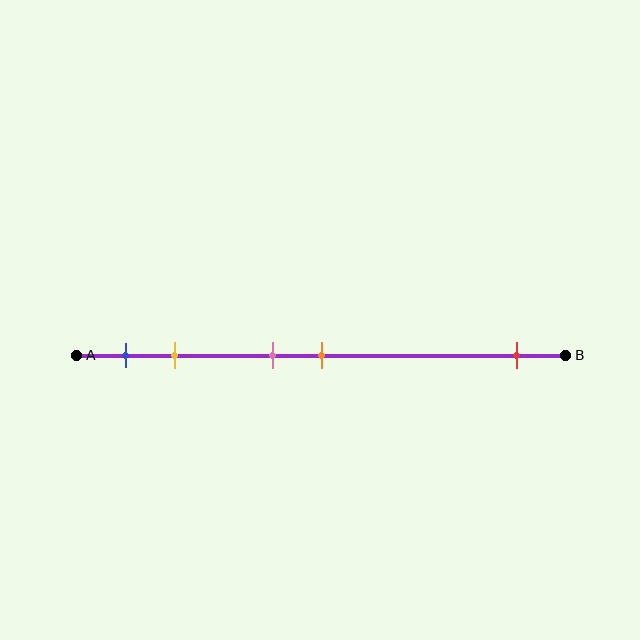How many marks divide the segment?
There are 5 marks dividing the segment.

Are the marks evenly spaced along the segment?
No, the marks are not evenly spaced.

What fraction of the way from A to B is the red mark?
The red mark is approximately 90% (0.9) of the way from A to B.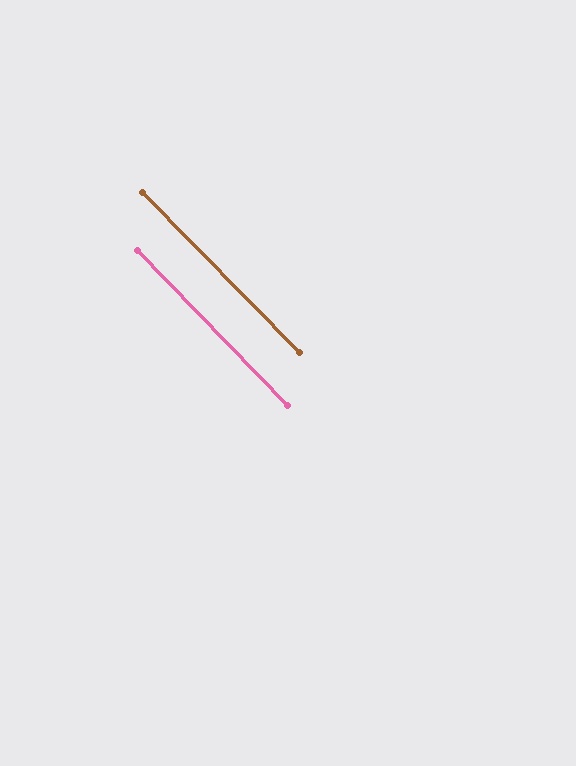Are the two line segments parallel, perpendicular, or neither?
Parallel — their directions differ by only 0.3°.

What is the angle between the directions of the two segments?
Approximately 0 degrees.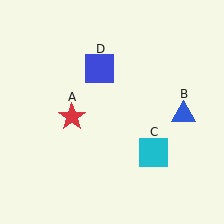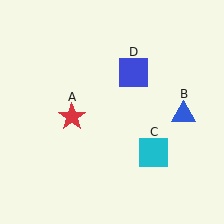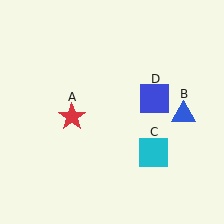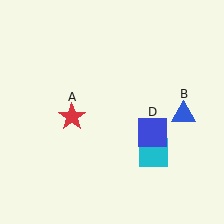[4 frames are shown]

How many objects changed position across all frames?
1 object changed position: blue square (object D).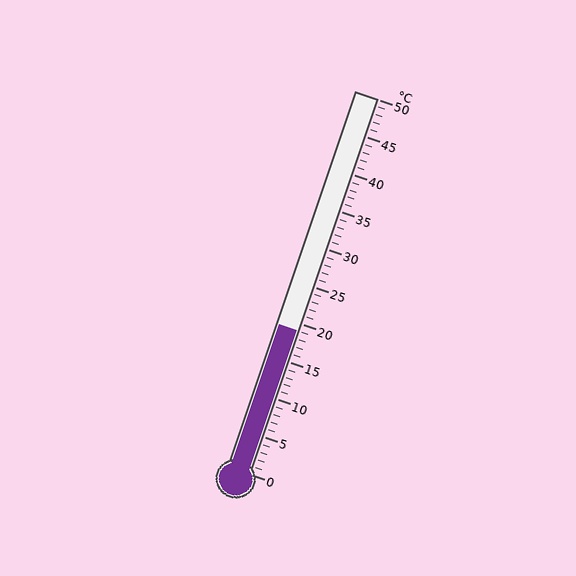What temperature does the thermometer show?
The thermometer shows approximately 19°C.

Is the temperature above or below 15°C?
The temperature is above 15°C.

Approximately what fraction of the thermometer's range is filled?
The thermometer is filled to approximately 40% of its range.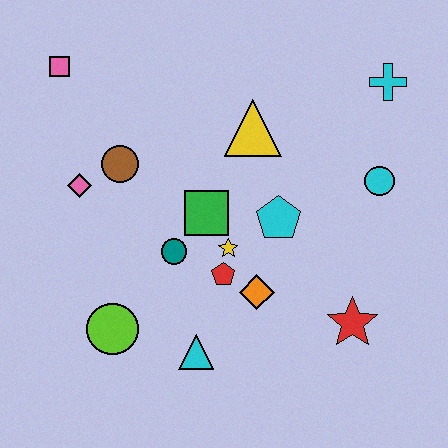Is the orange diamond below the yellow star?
Yes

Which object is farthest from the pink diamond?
The cyan cross is farthest from the pink diamond.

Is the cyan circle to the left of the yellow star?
No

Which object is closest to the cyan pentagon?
The yellow star is closest to the cyan pentagon.